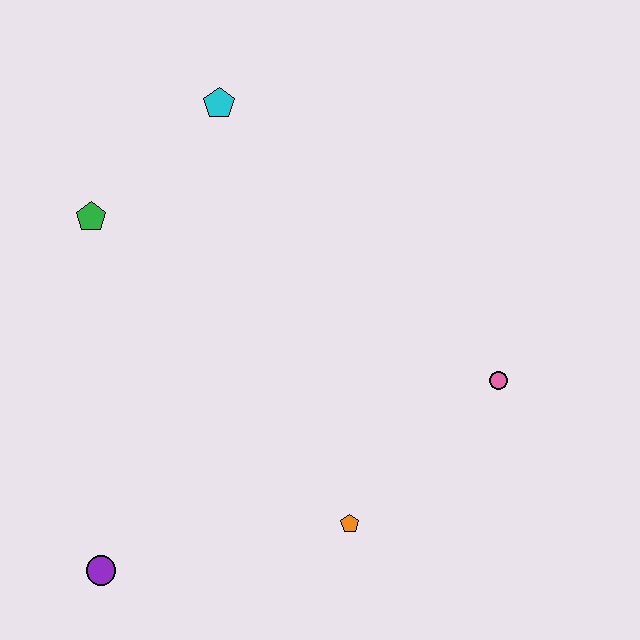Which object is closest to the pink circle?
The orange pentagon is closest to the pink circle.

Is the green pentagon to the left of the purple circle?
Yes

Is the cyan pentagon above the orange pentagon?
Yes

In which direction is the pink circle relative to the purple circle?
The pink circle is to the right of the purple circle.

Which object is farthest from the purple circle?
The cyan pentagon is farthest from the purple circle.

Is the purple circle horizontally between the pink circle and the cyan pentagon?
No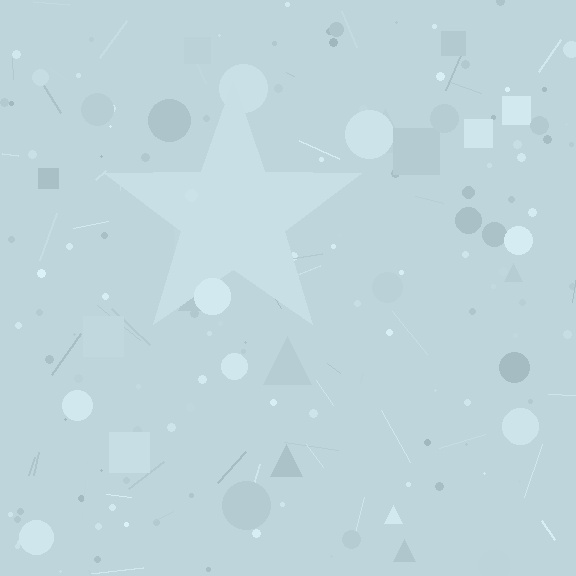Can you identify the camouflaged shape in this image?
The camouflaged shape is a star.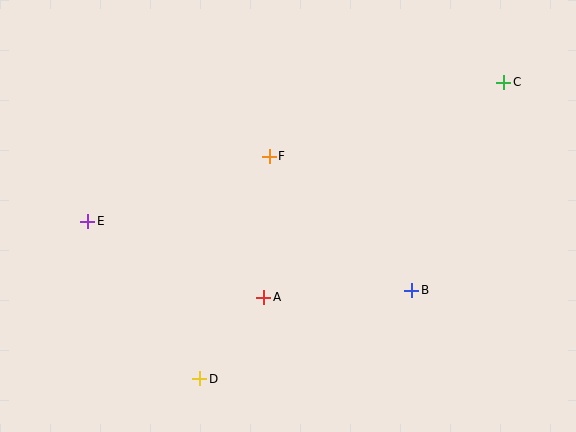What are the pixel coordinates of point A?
Point A is at (264, 297).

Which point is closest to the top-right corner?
Point C is closest to the top-right corner.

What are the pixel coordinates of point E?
Point E is at (88, 221).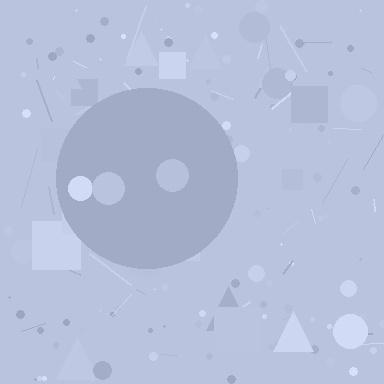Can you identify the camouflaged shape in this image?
The camouflaged shape is a circle.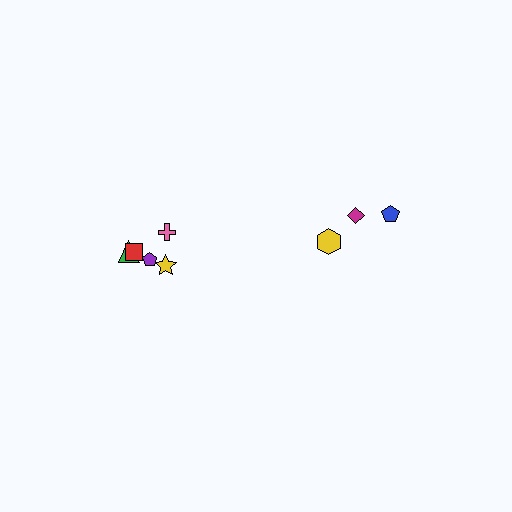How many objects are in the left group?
There are 5 objects.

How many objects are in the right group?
There are 3 objects.